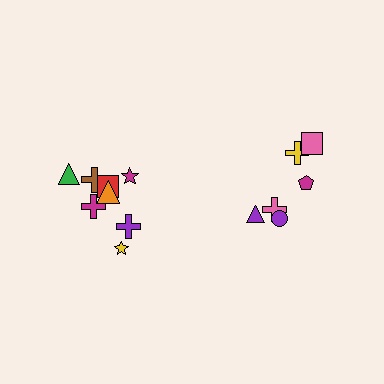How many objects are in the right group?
There are 6 objects.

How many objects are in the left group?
There are 8 objects.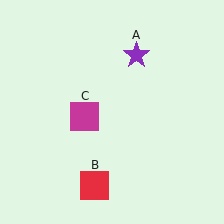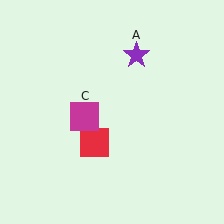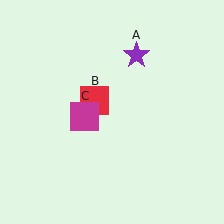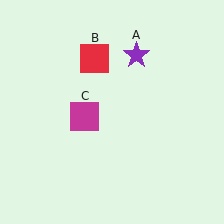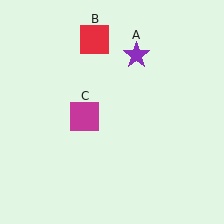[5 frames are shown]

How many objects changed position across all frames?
1 object changed position: red square (object B).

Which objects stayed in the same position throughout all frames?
Purple star (object A) and magenta square (object C) remained stationary.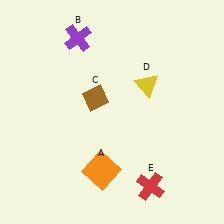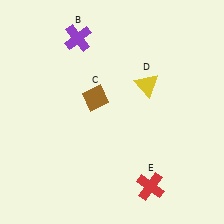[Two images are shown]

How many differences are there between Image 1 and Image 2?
There is 1 difference between the two images.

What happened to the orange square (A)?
The orange square (A) was removed in Image 2. It was in the bottom-left area of Image 1.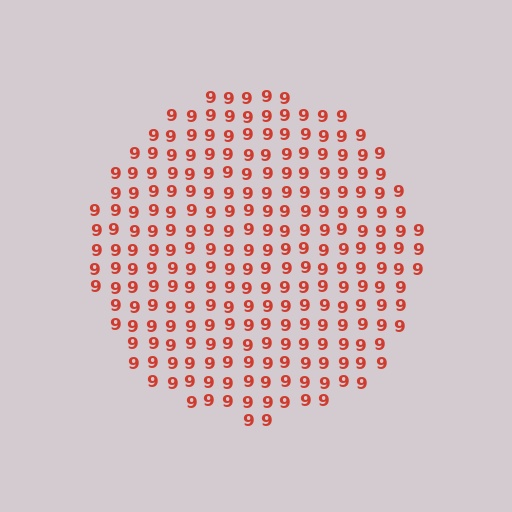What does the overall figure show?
The overall figure shows a circle.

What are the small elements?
The small elements are digit 9's.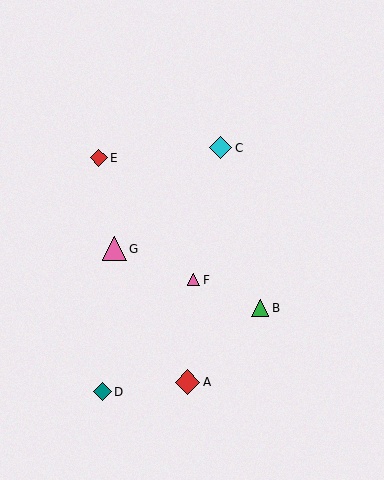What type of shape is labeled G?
Shape G is a pink triangle.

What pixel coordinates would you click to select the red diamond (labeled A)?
Click at (188, 382) to select the red diamond A.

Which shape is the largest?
The red diamond (labeled A) is the largest.